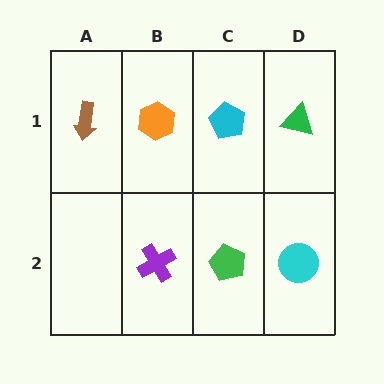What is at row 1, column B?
An orange hexagon.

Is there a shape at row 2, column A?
No, that cell is empty.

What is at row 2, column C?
A green pentagon.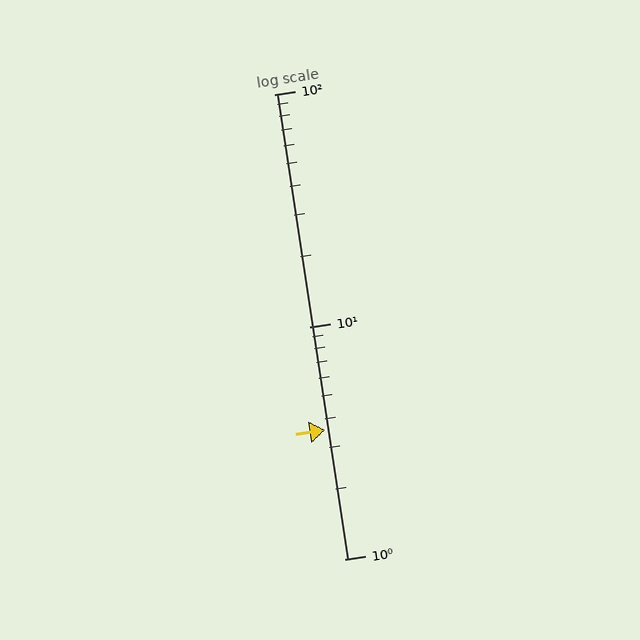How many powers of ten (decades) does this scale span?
The scale spans 2 decades, from 1 to 100.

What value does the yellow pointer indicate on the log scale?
The pointer indicates approximately 3.6.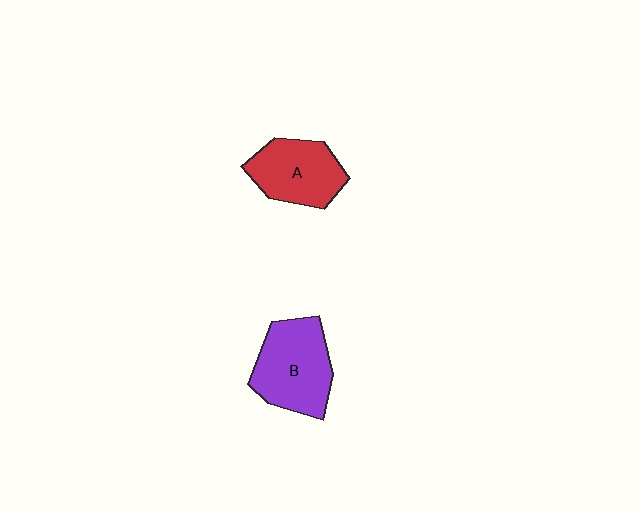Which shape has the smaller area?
Shape A (red).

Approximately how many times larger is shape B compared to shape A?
Approximately 1.2 times.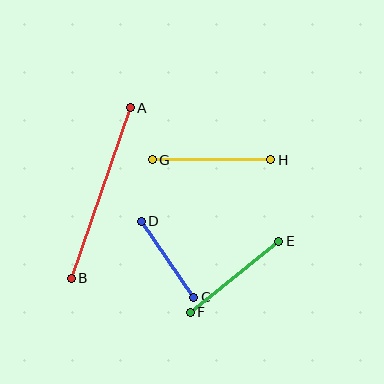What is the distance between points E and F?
The distance is approximately 114 pixels.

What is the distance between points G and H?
The distance is approximately 118 pixels.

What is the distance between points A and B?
The distance is approximately 180 pixels.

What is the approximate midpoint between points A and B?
The midpoint is at approximately (101, 193) pixels.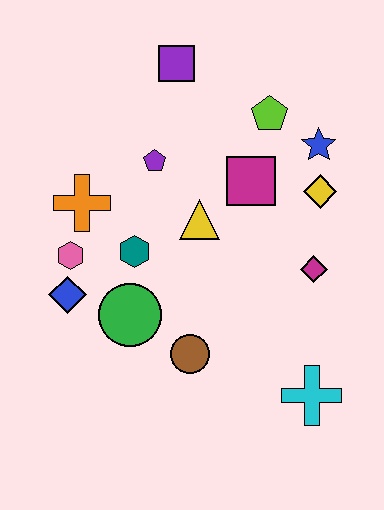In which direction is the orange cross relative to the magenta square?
The orange cross is to the left of the magenta square.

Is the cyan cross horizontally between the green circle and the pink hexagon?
No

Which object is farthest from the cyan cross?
The purple square is farthest from the cyan cross.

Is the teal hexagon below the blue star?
Yes